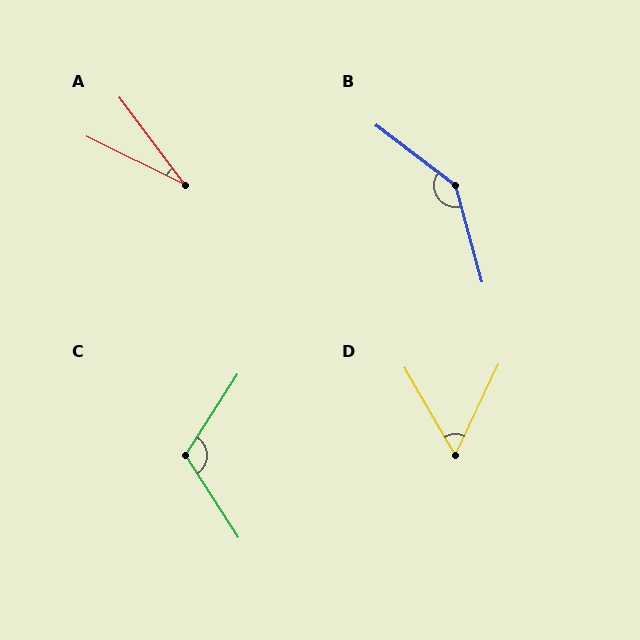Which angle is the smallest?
A, at approximately 27 degrees.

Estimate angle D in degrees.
Approximately 56 degrees.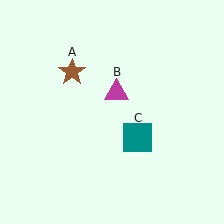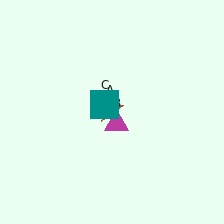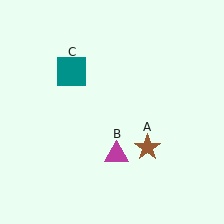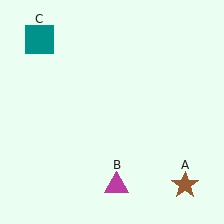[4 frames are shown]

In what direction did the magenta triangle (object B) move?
The magenta triangle (object B) moved down.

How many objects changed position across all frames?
3 objects changed position: brown star (object A), magenta triangle (object B), teal square (object C).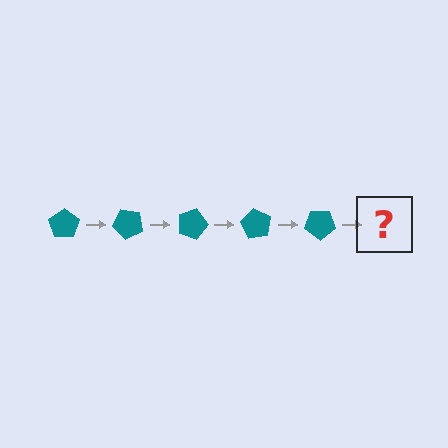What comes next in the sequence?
The next element should be a teal pentagon rotated 225 degrees.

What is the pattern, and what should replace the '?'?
The pattern is that the pentagon rotates 45 degrees each step. The '?' should be a teal pentagon rotated 225 degrees.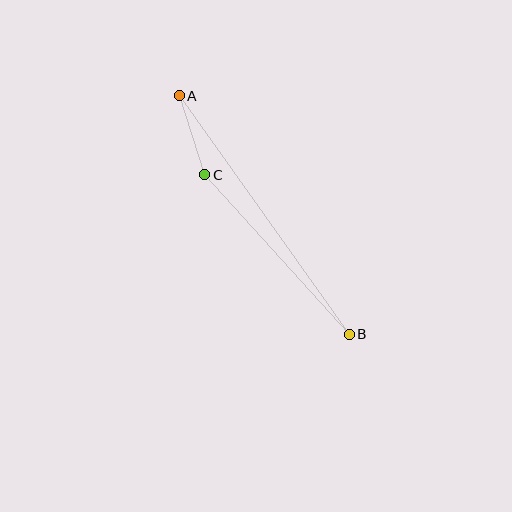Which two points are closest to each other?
Points A and C are closest to each other.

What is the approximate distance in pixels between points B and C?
The distance between B and C is approximately 215 pixels.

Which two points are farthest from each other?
Points A and B are farthest from each other.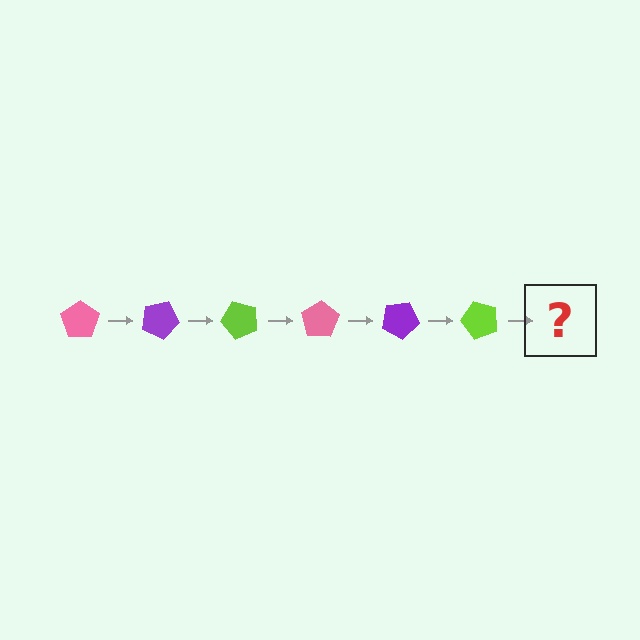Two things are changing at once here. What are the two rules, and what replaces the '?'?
The two rules are that it rotates 25 degrees each step and the color cycles through pink, purple, and lime. The '?' should be a pink pentagon, rotated 150 degrees from the start.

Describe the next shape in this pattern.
It should be a pink pentagon, rotated 150 degrees from the start.